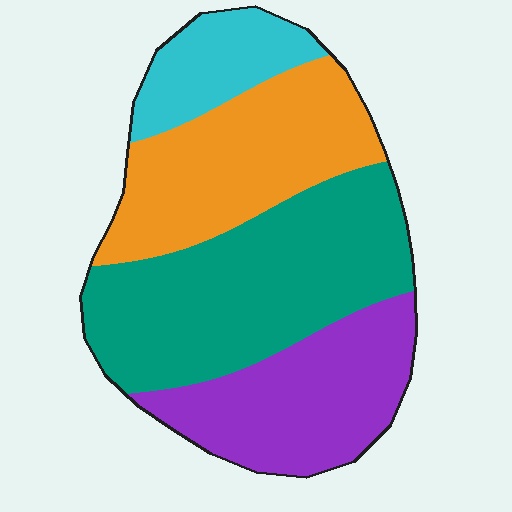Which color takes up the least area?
Cyan, at roughly 10%.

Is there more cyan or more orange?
Orange.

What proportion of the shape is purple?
Purple takes up about one quarter (1/4) of the shape.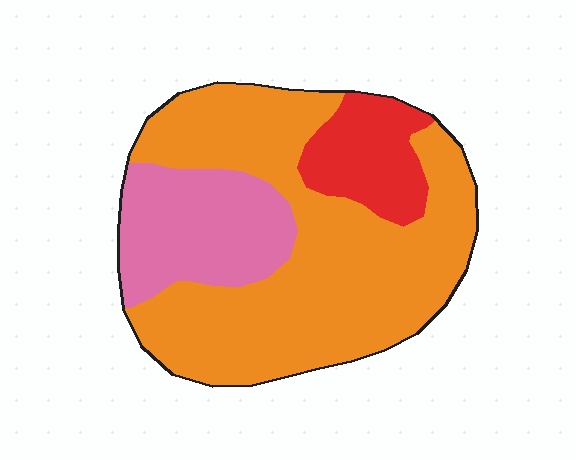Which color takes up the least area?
Red, at roughly 15%.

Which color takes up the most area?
Orange, at roughly 65%.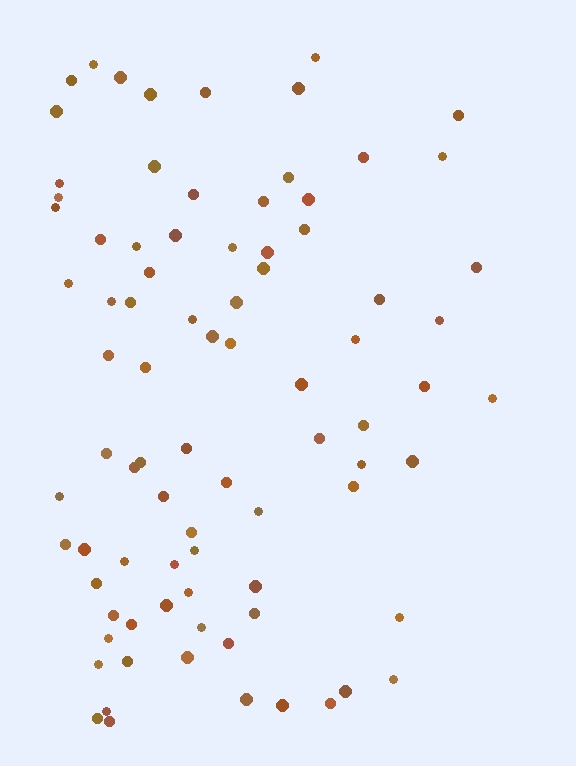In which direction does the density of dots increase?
From right to left, with the left side densest.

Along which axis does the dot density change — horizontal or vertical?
Horizontal.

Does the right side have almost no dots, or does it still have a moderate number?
Still a moderate number, just noticeably fewer than the left.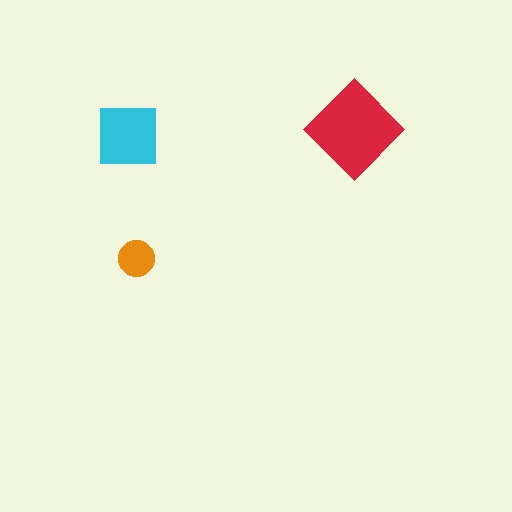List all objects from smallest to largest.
The orange circle, the cyan square, the red diamond.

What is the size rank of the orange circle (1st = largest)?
3rd.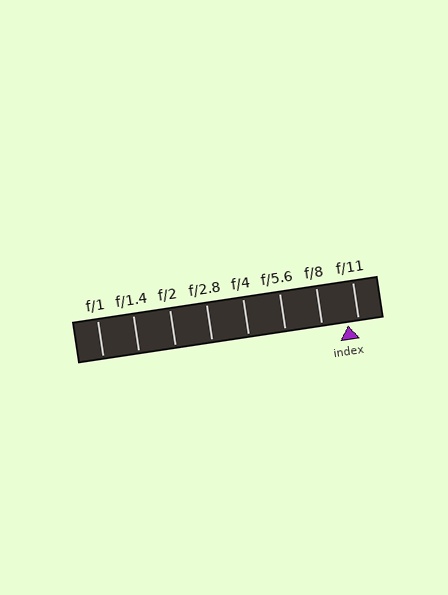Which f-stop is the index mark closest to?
The index mark is closest to f/11.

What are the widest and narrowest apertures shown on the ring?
The widest aperture shown is f/1 and the narrowest is f/11.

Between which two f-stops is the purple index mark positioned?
The index mark is between f/8 and f/11.